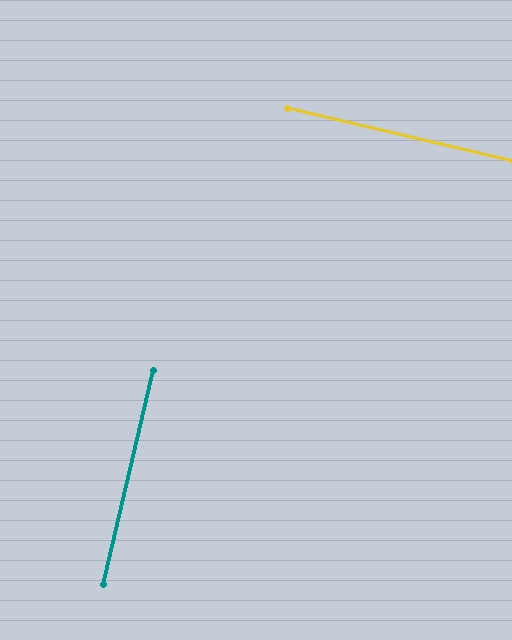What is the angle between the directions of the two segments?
Approximately 90 degrees.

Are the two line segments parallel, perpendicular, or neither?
Perpendicular — they meet at approximately 90°.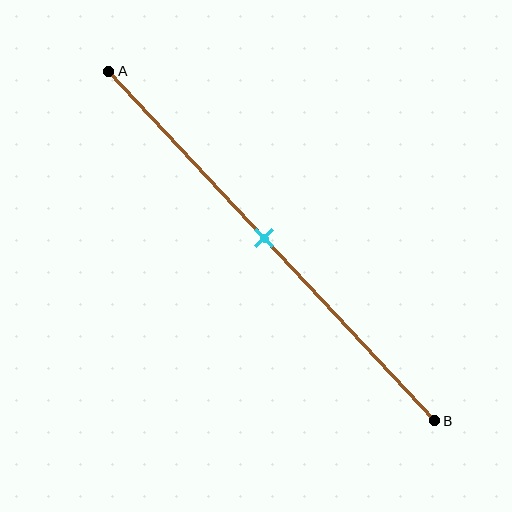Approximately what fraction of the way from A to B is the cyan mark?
The cyan mark is approximately 50% of the way from A to B.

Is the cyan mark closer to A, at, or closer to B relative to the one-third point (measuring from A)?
The cyan mark is closer to point B than the one-third point of segment AB.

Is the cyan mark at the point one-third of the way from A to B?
No, the mark is at about 50% from A, not at the 33% one-third point.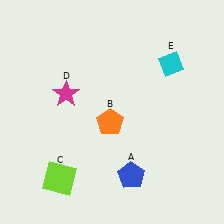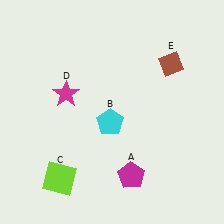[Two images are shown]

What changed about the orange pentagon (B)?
In Image 1, B is orange. In Image 2, it changed to cyan.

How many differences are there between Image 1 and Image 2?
There are 3 differences between the two images.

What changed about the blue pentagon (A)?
In Image 1, A is blue. In Image 2, it changed to magenta.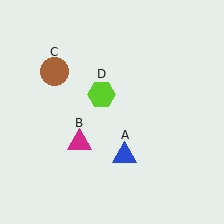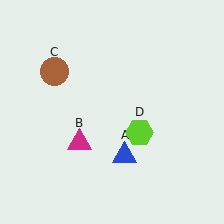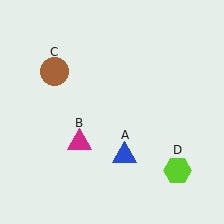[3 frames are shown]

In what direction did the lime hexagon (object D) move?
The lime hexagon (object D) moved down and to the right.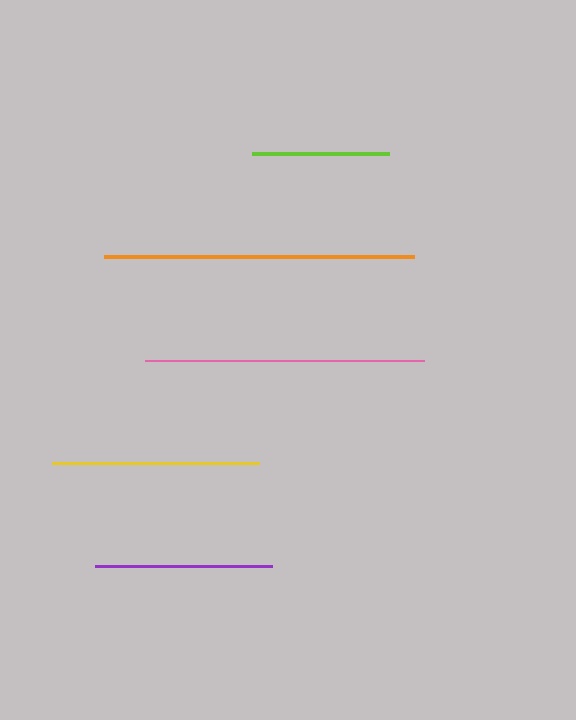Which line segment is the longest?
The orange line is the longest at approximately 310 pixels.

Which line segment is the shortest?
The lime line is the shortest at approximately 137 pixels.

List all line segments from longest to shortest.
From longest to shortest: orange, pink, yellow, purple, lime.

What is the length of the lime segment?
The lime segment is approximately 137 pixels long.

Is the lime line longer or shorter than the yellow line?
The yellow line is longer than the lime line.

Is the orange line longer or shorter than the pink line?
The orange line is longer than the pink line.